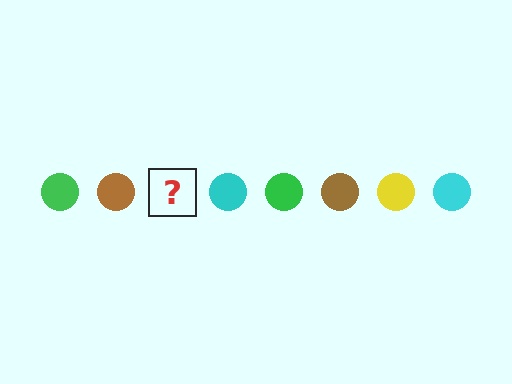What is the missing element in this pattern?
The missing element is a yellow circle.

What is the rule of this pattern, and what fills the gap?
The rule is that the pattern cycles through green, brown, yellow, cyan circles. The gap should be filled with a yellow circle.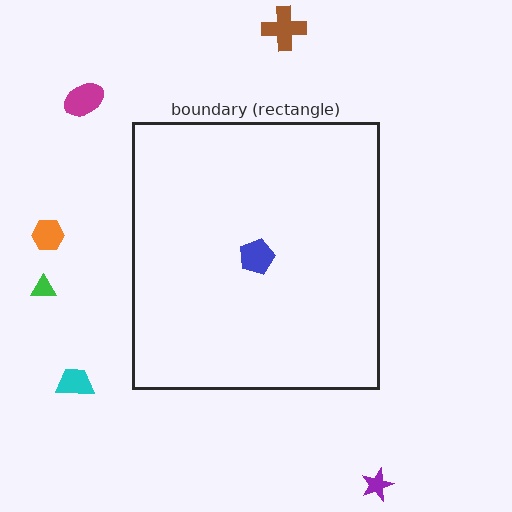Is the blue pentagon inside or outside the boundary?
Inside.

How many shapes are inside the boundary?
1 inside, 6 outside.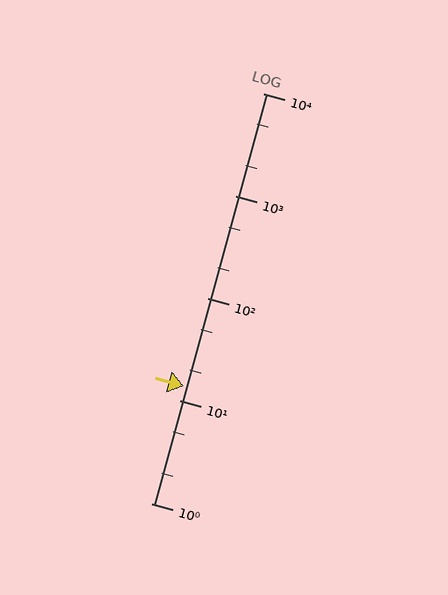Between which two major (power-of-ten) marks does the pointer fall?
The pointer is between 10 and 100.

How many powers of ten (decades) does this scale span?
The scale spans 4 decades, from 1 to 10000.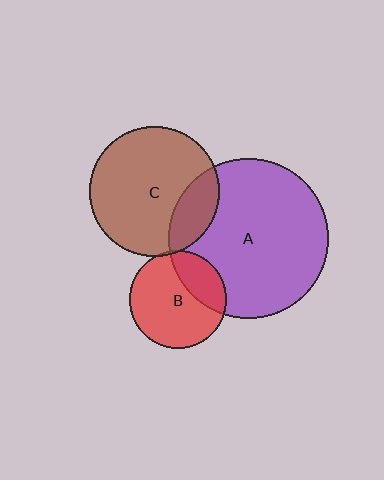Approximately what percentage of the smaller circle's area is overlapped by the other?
Approximately 5%.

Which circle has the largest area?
Circle A (purple).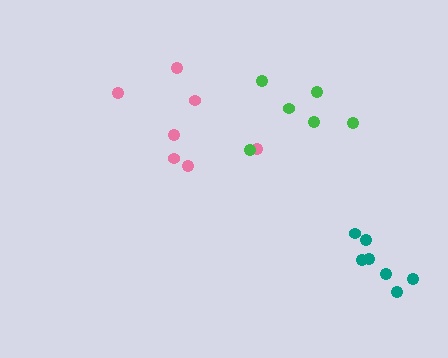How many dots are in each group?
Group 1: 7 dots, Group 2: 7 dots, Group 3: 6 dots (20 total).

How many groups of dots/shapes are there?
There are 3 groups.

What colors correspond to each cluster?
The clusters are colored: pink, teal, green.